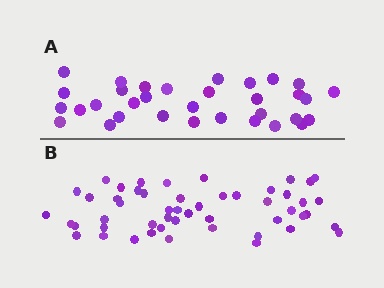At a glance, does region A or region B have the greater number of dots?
Region B (the bottom region) has more dots.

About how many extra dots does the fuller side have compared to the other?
Region B has approximately 20 more dots than region A.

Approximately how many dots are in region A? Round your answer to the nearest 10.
About 30 dots. (The exact count is 33, which rounds to 30.)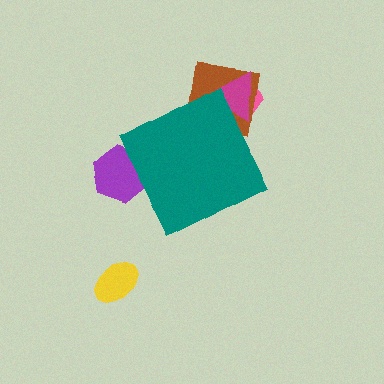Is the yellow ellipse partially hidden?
No, the yellow ellipse is fully visible.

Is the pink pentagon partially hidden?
Yes, the pink pentagon is partially hidden behind the teal diamond.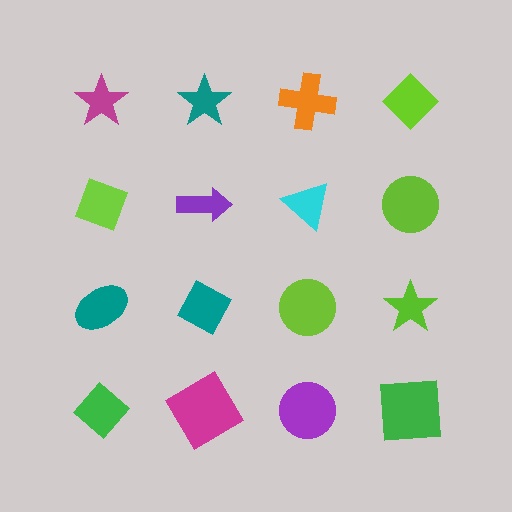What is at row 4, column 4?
A green square.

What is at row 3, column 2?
A teal diamond.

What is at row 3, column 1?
A teal ellipse.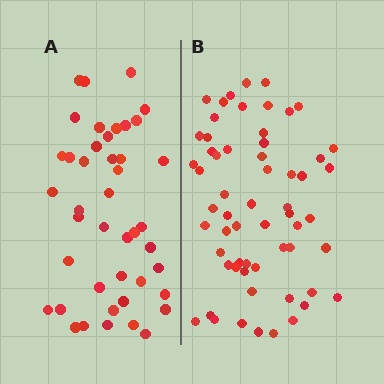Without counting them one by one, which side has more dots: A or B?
Region B (the right region) has more dots.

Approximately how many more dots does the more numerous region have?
Region B has approximately 15 more dots than region A.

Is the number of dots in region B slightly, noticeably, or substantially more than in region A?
Region B has noticeably more, but not dramatically so. The ratio is roughly 1.4 to 1.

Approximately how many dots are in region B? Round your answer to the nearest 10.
About 60 dots.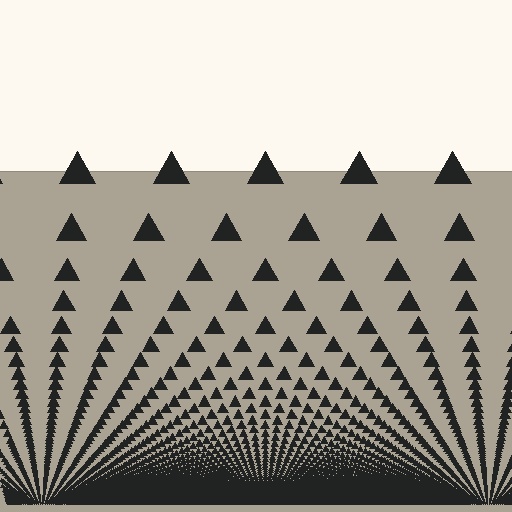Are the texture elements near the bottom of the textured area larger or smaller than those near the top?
Smaller. The gradient is inverted — elements near the bottom are smaller and denser.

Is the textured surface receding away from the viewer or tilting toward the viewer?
The surface appears to tilt toward the viewer. Texture elements get larger and sparser toward the top.